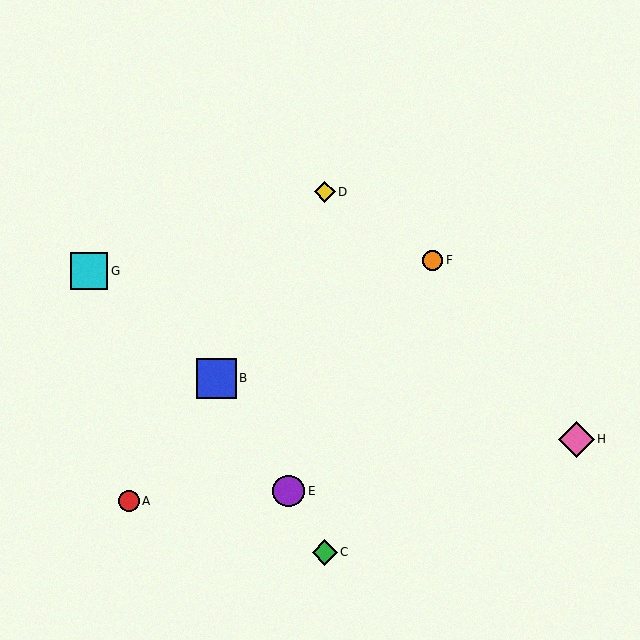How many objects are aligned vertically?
2 objects (C, D) are aligned vertically.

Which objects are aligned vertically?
Objects C, D are aligned vertically.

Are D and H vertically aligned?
No, D is at x≈325 and H is at x≈576.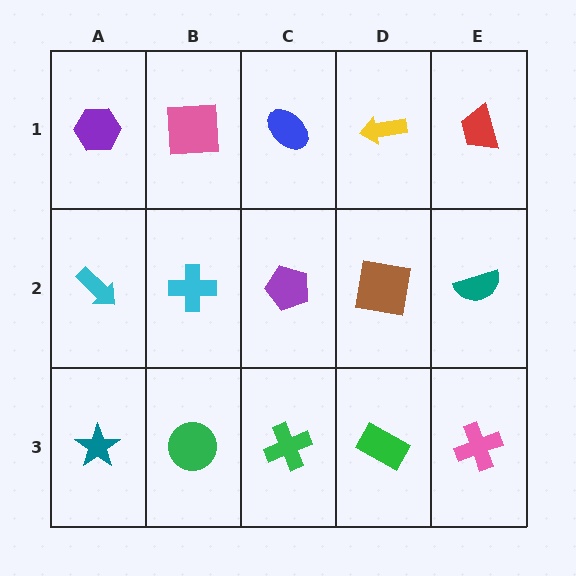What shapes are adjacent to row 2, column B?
A pink square (row 1, column B), a green circle (row 3, column B), a cyan arrow (row 2, column A), a purple pentagon (row 2, column C).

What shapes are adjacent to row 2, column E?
A red trapezoid (row 1, column E), a pink cross (row 3, column E), a brown square (row 2, column D).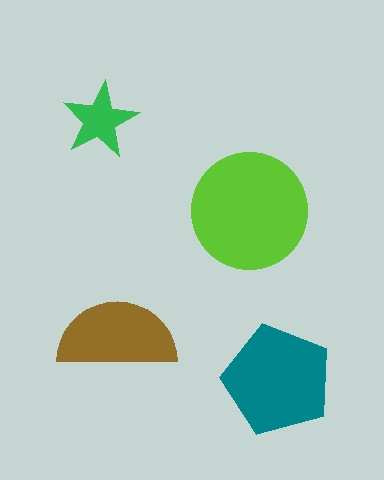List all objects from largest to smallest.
The lime circle, the teal pentagon, the brown semicircle, the green star.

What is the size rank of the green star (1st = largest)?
4th.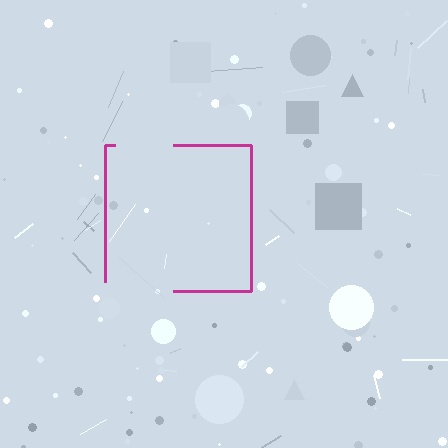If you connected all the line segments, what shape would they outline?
They would outline a square.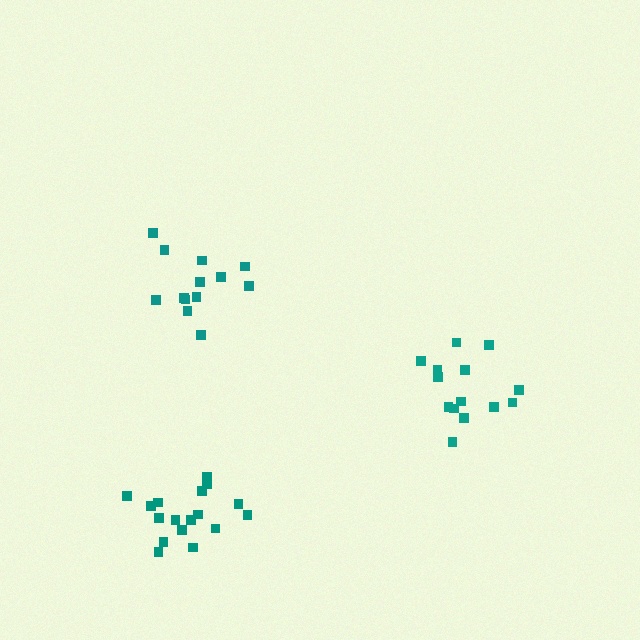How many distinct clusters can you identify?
There are 3 distinct clusters.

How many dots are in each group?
Group 1: 17 dots, Group 2: 14 dots, Group 3: 13 dots (44 total).